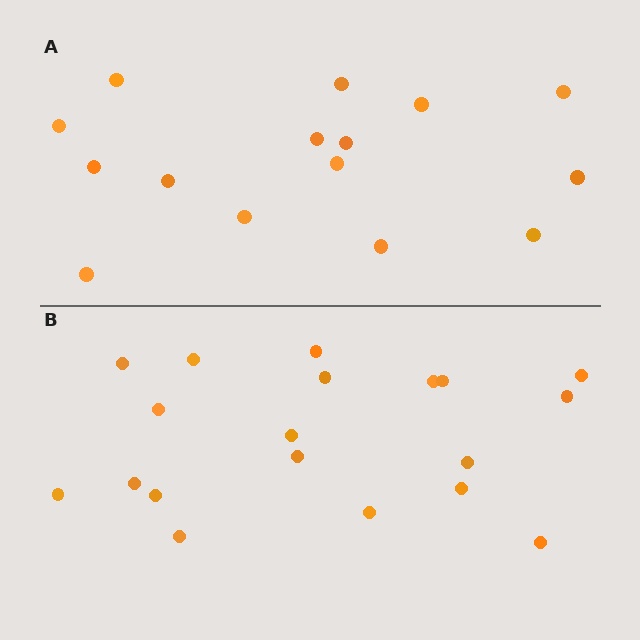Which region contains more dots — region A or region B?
Region B (the bottom region) has more dots.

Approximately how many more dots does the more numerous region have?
Region B has about 4 more dots than region A.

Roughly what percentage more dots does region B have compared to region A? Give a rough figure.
About 25% more.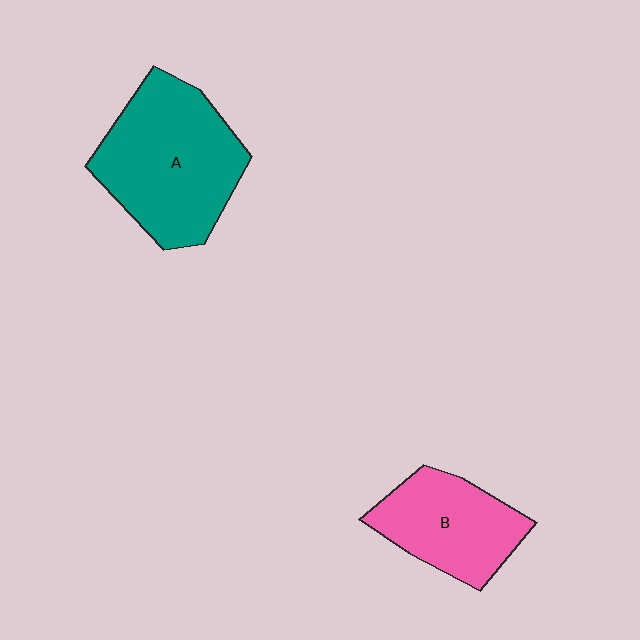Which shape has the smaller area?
Shape B (pink).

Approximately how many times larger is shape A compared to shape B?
Approximately 1.5 times.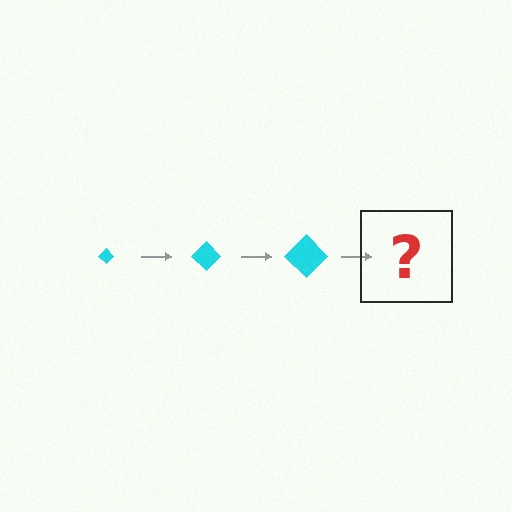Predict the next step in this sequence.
The next step is a cyan diamond, larger than the previous one.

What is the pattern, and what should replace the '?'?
The pattern is that the diamond gets progressively larger each step. The '?' should be a cyan diamond, larger than the previous one.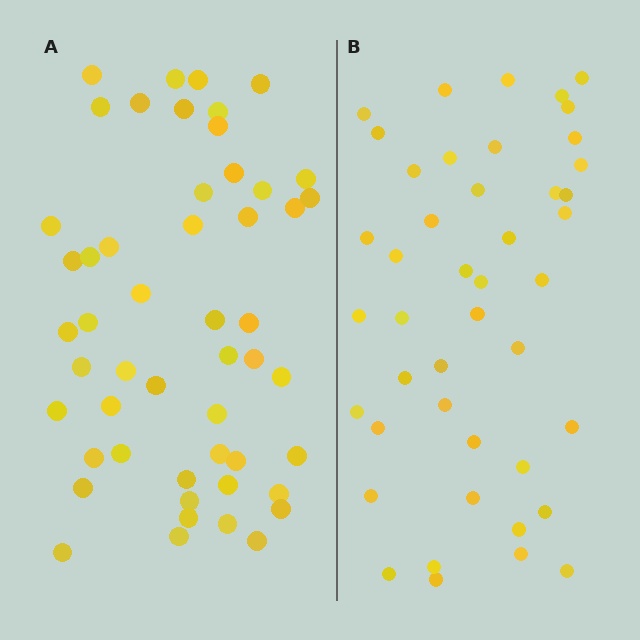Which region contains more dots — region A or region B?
Region A (the left region) has more dots.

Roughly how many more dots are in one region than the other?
Region A has roughly 8 or so more dots than region B.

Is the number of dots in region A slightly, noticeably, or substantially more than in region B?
Region A has only slightly more — the two regions are fairly close. The ratio is roughly 1.2 to 1.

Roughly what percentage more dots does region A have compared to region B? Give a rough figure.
About 15% more.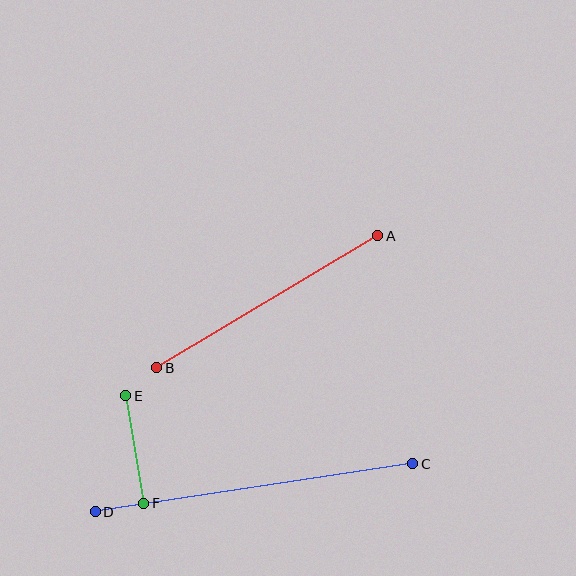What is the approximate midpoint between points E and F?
The midpoint is at approximately (135, 449) pixels.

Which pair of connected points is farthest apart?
Points C and D are farthest apart.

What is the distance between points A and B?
The distance is approximately 257 pixels.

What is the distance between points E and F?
The distance is approximately 109 pixels.